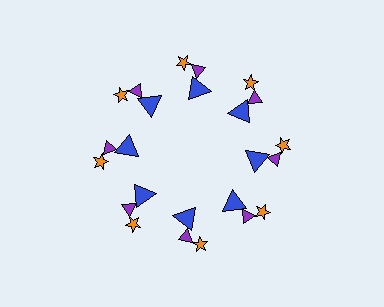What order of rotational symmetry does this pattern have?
This pattern has 8-fold rotational symmetry.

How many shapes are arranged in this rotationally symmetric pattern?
There are 24 shapes, arranged in 8 groups of 3.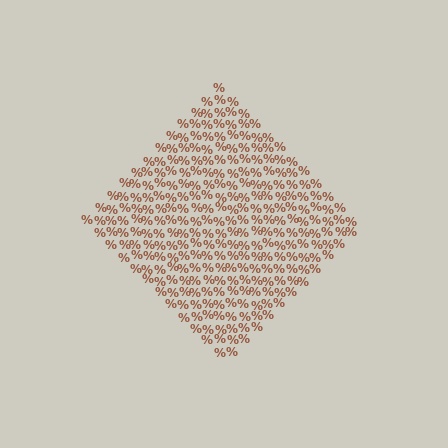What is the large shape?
The large shape is a diamond.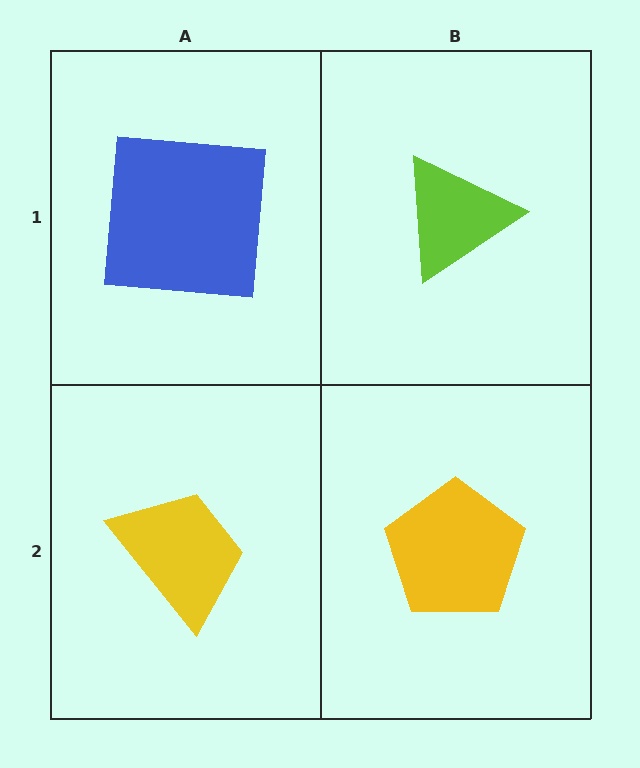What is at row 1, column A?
A blue square.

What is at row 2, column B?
A yellow pentagon.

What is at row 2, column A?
A yellow trapezoid.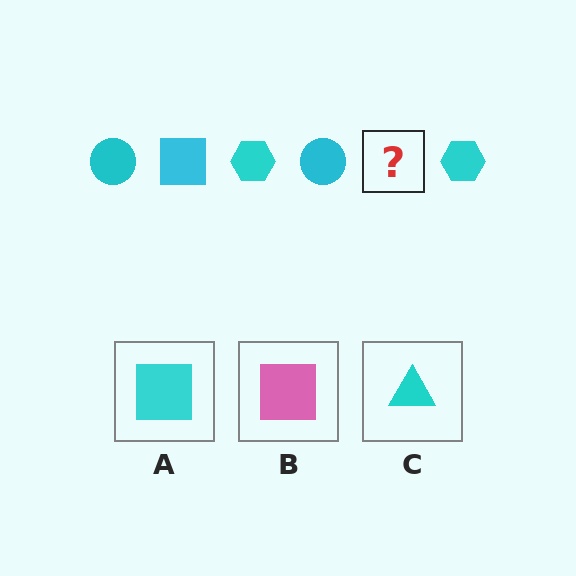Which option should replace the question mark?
Option A.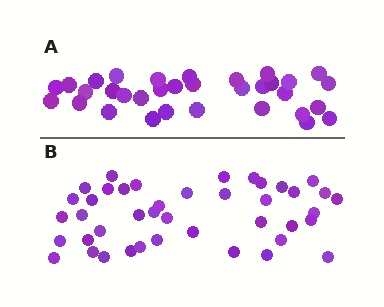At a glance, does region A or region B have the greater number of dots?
Region B (the bottom region) has more dots.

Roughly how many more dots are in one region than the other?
Region B has roughly 8 or so more dots than region A.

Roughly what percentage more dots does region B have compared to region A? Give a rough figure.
About 25% more.